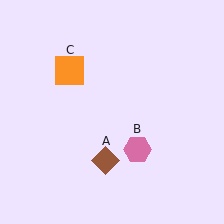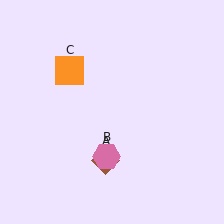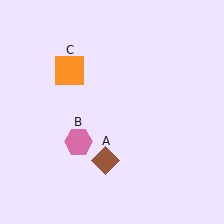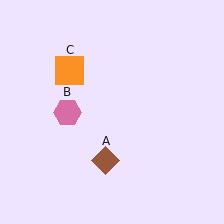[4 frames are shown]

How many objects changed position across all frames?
1 object changed position: pink hexagon (object B).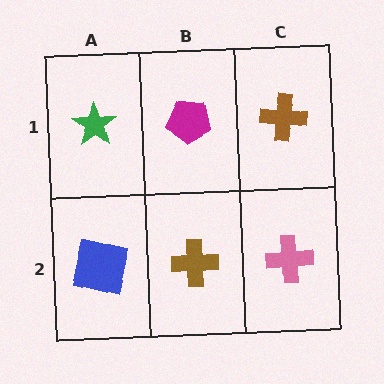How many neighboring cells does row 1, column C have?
2.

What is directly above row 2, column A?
A green star.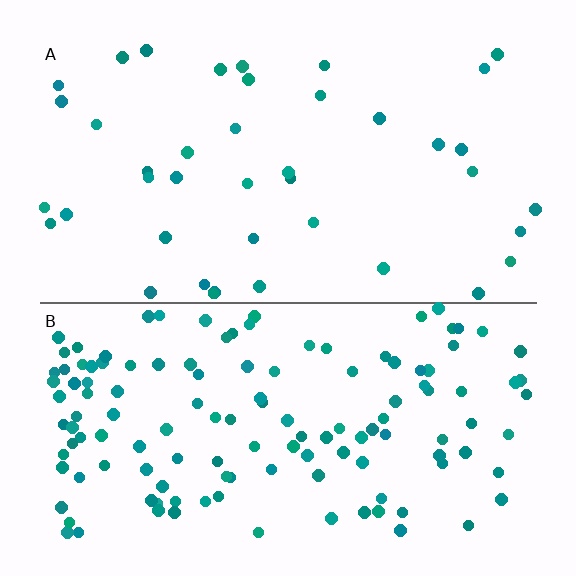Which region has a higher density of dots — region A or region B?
B (the bottom).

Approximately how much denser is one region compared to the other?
Approximately 3.2× — region B over region A.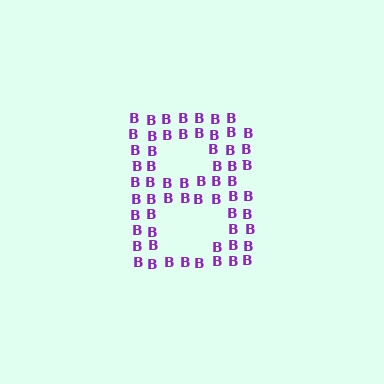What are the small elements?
The small elements are letter B's.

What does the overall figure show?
The overall figure shows the letter B.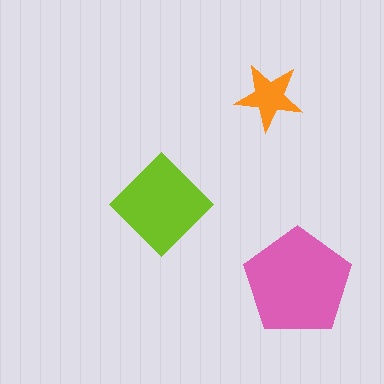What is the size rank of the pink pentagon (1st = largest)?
1st.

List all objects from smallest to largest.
The orange star, the lime diamond, the pink pentagon.